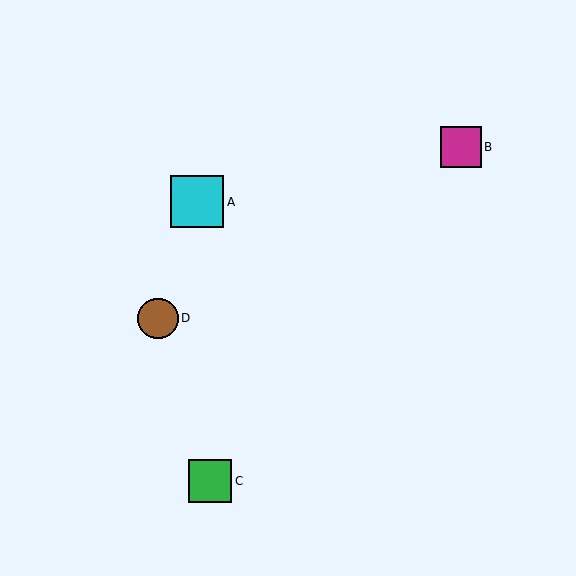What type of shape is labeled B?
Shape B is a magenta square.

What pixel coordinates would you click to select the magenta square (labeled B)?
Click at (461, 147) to select the magenta square B.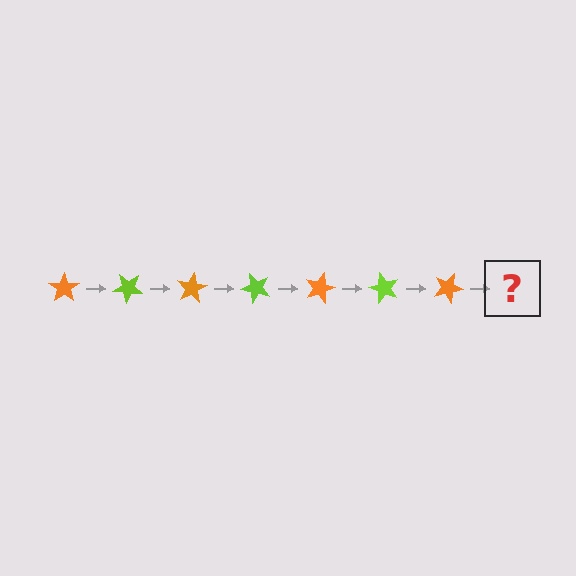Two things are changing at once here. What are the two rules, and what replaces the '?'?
The two rules are that it rotates 40 degrees each step and the color cycles through orange and lime. The '?' should be a lime star, rotated 280 degrees from the start.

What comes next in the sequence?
The next element should be a lime star, rotated 280 degrees from the start.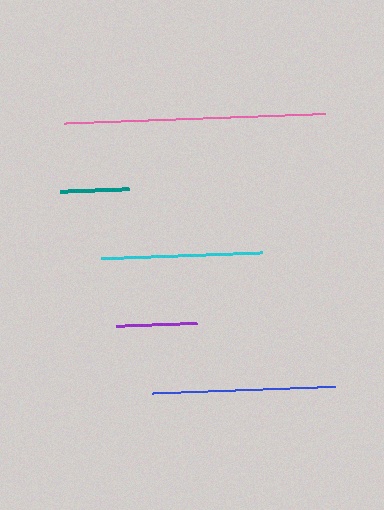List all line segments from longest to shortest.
From longest to shortest: pink, blue, cyan, purple, teal.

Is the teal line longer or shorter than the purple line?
The purple line is longer than the teal line.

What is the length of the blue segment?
The blue segment is approximately 183 pixels long.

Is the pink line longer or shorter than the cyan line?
The pink line is longer than the cyan line.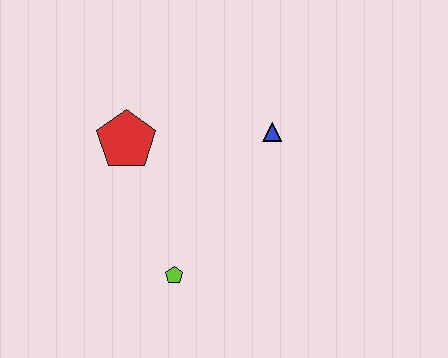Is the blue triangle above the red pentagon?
Yes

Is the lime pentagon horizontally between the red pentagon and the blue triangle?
Yes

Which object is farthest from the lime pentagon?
The blue triangle is farthest from the lime pentagon.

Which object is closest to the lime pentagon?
The red pentagon is closest to the lime pentagon.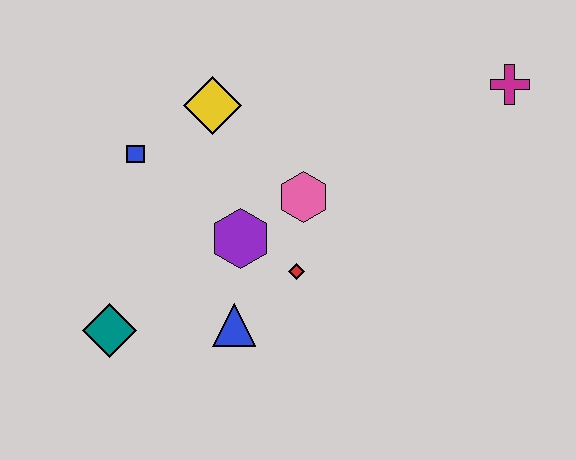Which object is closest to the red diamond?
The purple hexagon is closest to the red diamond.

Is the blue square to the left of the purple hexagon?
Yes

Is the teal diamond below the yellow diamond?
Yes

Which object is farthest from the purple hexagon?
The magenta cross is farthest from the purple hexagon.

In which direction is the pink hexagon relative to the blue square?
The pink hexagon is to the right of the blue square.